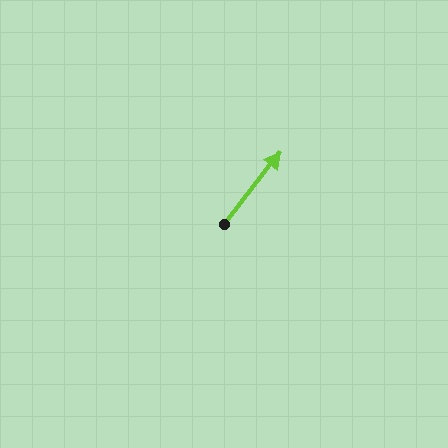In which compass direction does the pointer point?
Northeast.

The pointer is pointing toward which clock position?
Roughly 1 o'clock.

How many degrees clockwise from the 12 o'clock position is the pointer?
Approximately 38 degrees.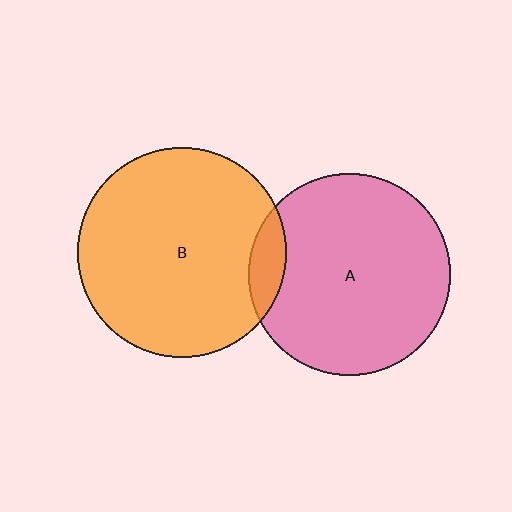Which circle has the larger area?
Circle B (orange).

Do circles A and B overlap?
Yes.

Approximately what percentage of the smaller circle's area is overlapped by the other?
Approximately 10%.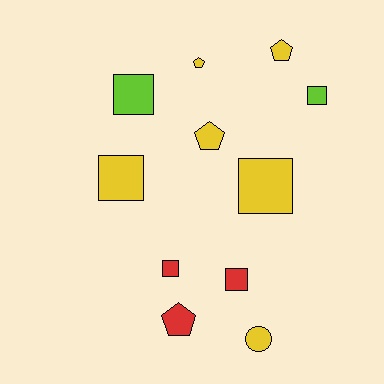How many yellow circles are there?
There is 1 yellow circle.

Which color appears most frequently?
Yellow, with 6 objects.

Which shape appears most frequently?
Square, with 6 objects.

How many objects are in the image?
There are 11 objects.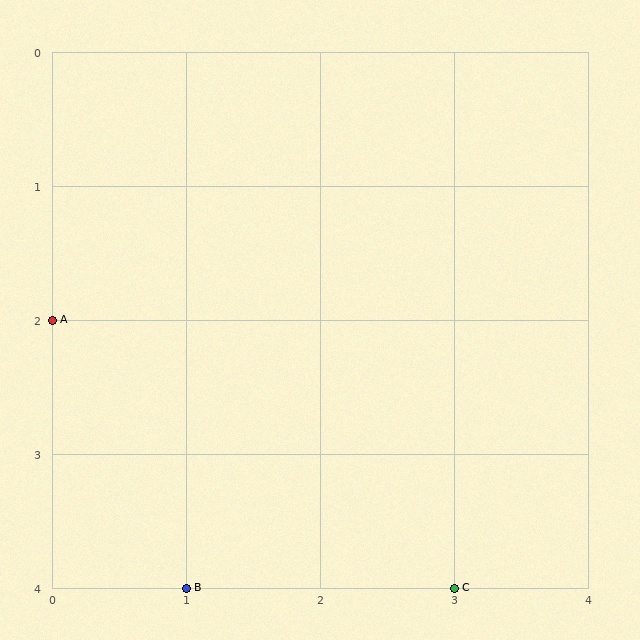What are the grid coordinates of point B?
Point B is at grid coordinates (1, 4).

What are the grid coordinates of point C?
Point C is at grid coordinates (3, 4).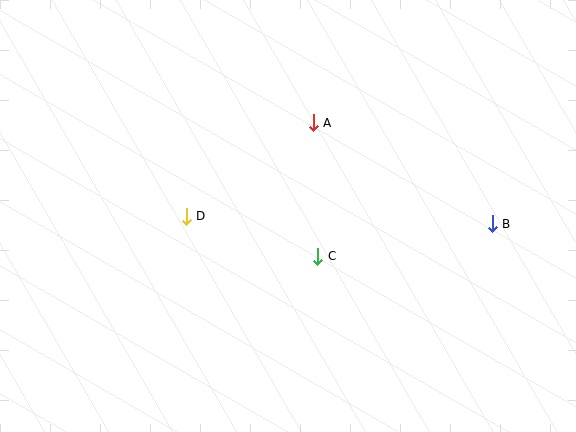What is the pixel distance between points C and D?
The distance between C and D is 138 pixels.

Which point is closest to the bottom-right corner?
Point B is closest to the bottom-right corner.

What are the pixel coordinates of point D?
Point D is at (186, 216).